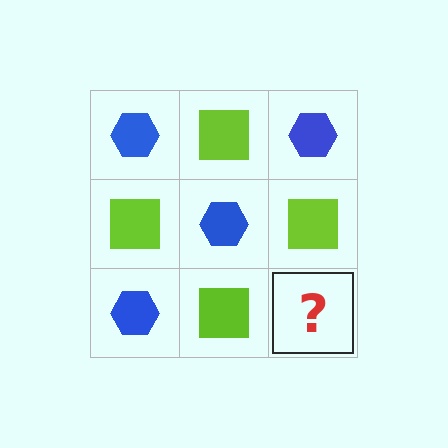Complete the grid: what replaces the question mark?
The question mark should be replaced with a blue hexagon.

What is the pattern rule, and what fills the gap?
The rule is that it alternates blue hexagon and lime square in a checkerboard pattern. The gap should be filled with a blue hexagon.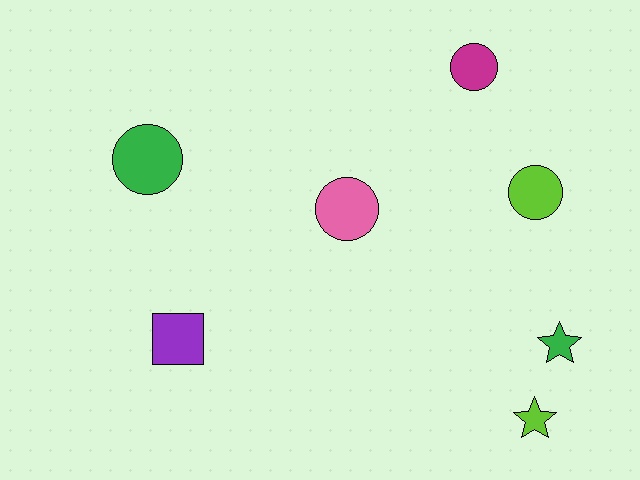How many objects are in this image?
There are 7 objects.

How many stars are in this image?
There are 2 stars.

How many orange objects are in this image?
There are no orange objects.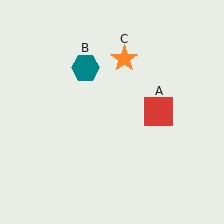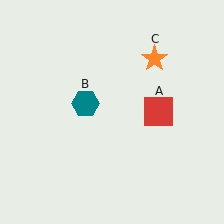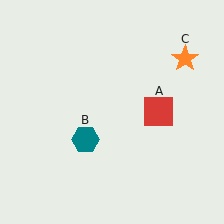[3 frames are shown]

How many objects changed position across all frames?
2 objects changed position: teal hexagon (object B), orange star (object C).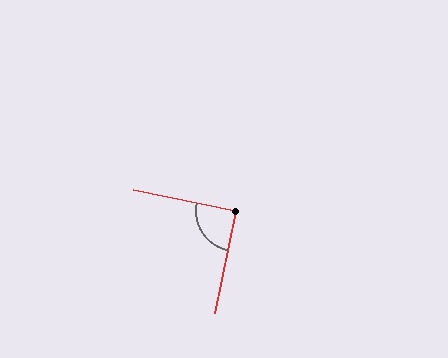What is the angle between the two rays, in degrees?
Approximately 90 degrees.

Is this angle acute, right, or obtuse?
It is approximately a right angle.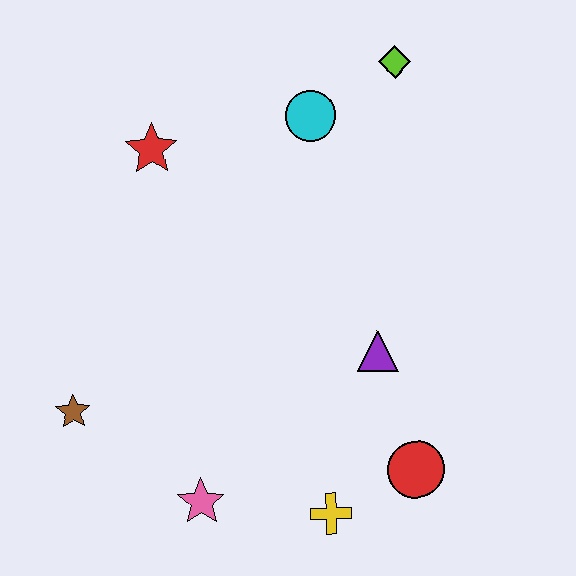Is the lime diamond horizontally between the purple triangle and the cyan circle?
No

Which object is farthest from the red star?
The red circle is farthest from the red star.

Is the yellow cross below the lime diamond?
Yes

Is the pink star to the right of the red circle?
No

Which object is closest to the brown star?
The pink star is closest to the brown star.